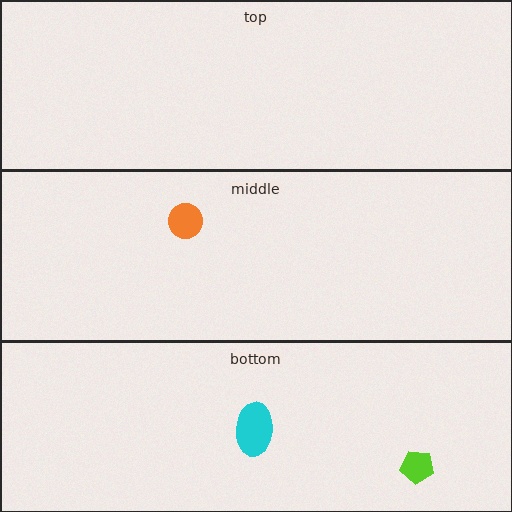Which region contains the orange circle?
The middle region.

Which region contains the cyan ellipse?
The bottom region.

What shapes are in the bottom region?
The lime pentagon, the cyan ellipse.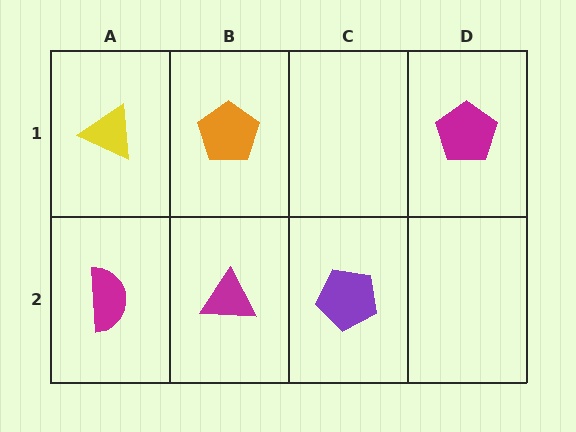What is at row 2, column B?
A magenta triangle.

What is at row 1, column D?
A magenta pentagon.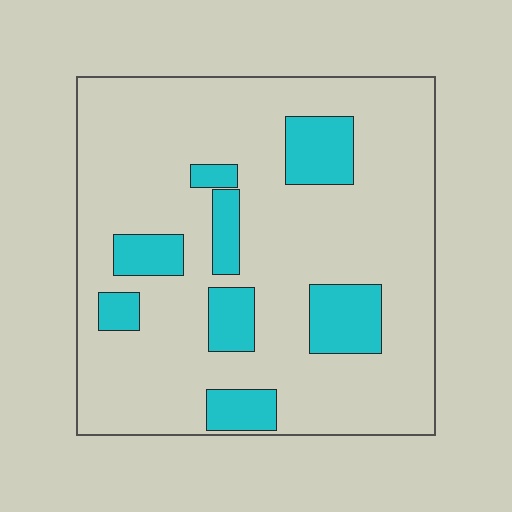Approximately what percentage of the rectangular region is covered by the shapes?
Approximately 20%.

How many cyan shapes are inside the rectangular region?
8.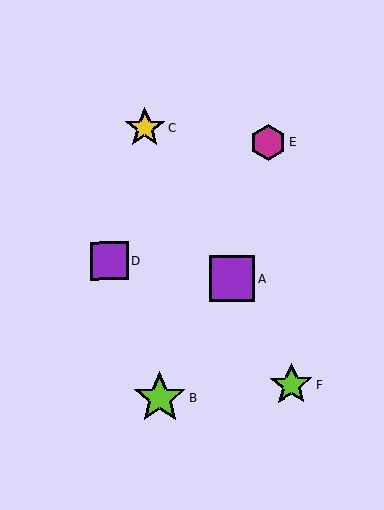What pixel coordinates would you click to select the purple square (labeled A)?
Click at (232, 279) to select the purple square A.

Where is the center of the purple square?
The center of the purple square is at (232, 279).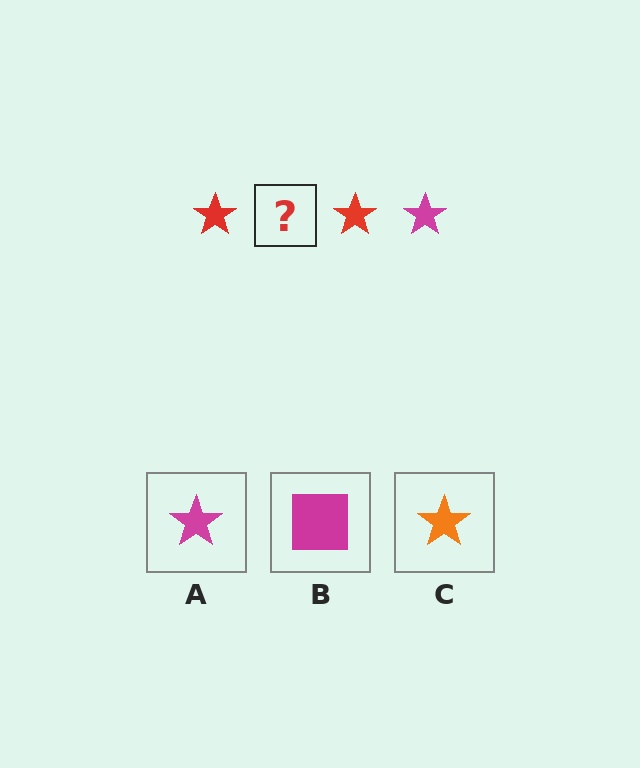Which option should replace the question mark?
Option A.